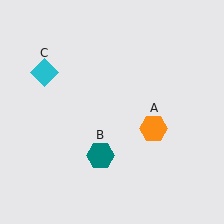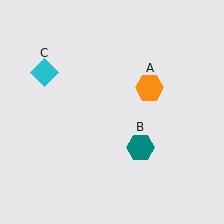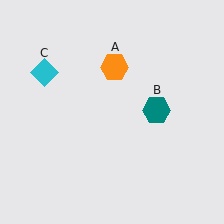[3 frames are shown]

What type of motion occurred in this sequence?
The orange hexagon (object A), teal hexagon (object B) rotated counterclockwise around the center of the scene.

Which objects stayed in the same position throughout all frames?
Cyan diamond (object C) remained stationary.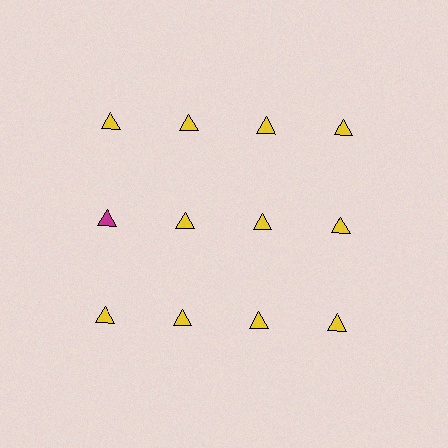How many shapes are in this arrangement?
There are 12 shapes arranged in a grid pattern.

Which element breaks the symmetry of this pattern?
The magenta triangle in the second row, leftmost column breaks the symmetry. All other shapes are yellow triangles.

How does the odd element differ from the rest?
It has a different color: magenta instead of yellow.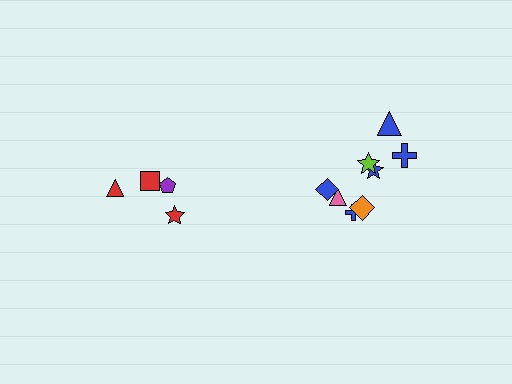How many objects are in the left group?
There are 4 objects.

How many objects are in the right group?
There are 8 objects.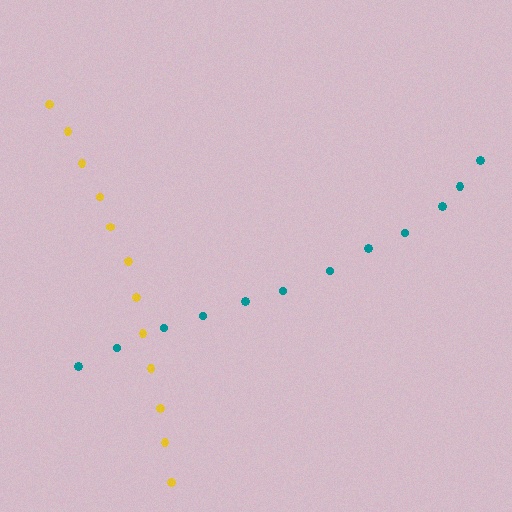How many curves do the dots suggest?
There are 2 distinct paths.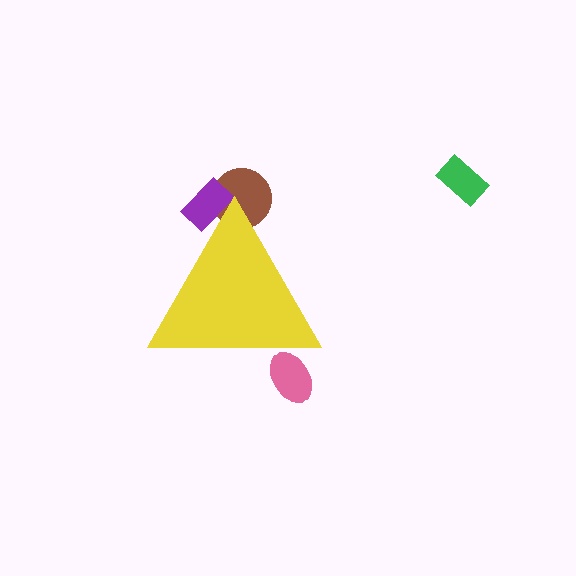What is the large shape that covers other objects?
A yellow triangle.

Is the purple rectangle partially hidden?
Yes, the purple rectangle is partially hidden behind the yellow triangle.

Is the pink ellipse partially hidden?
Yes, the pink ellipse is partially hidden behind the yellow triangle.